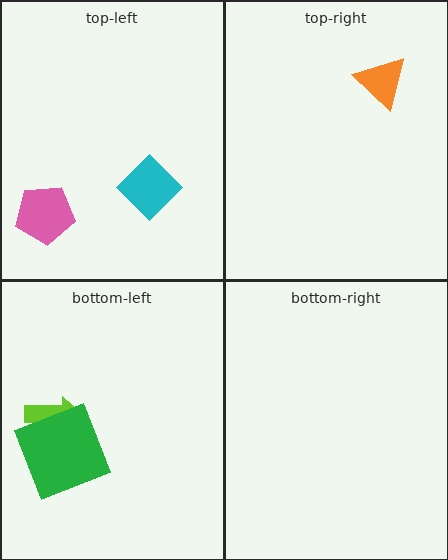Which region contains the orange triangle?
The top-right region.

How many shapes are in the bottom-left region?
2.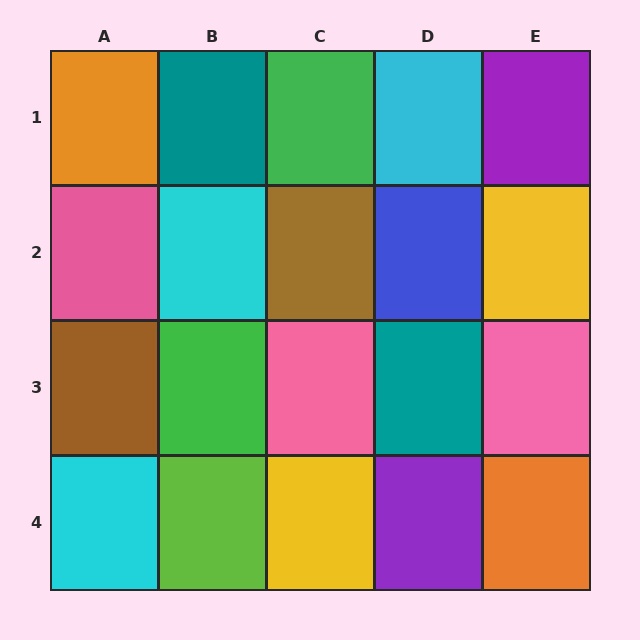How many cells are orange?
2 cells are orange.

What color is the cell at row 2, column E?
Yellow.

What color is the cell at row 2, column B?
Cyan.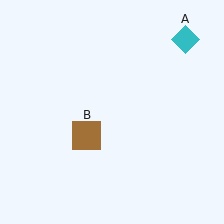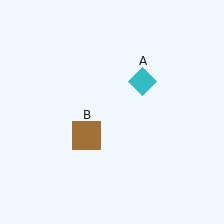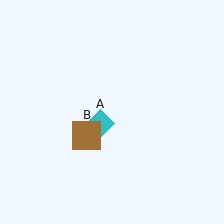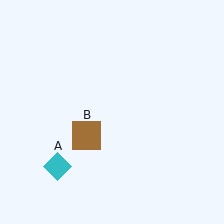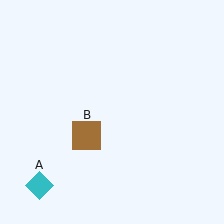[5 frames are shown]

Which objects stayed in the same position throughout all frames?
Brown square (object B) remained stationary.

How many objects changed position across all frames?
1 object changed position: cyan diamond (object A).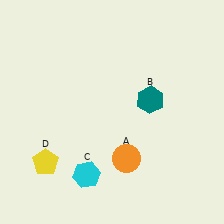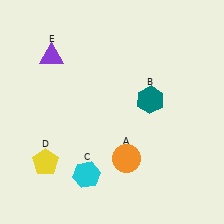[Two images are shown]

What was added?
A purple triangle (E) was added in Image 2.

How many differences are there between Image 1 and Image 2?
There is 1 difference between the two images.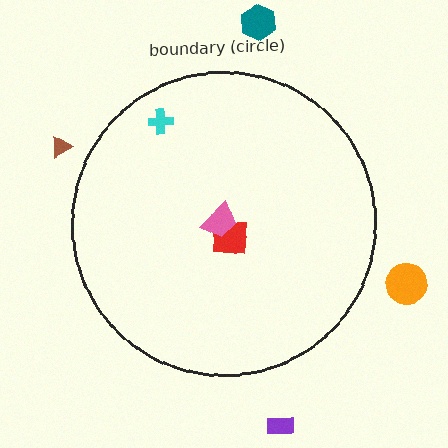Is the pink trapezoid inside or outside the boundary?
Inside.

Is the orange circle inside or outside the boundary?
Outside.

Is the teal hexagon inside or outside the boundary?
Outside.